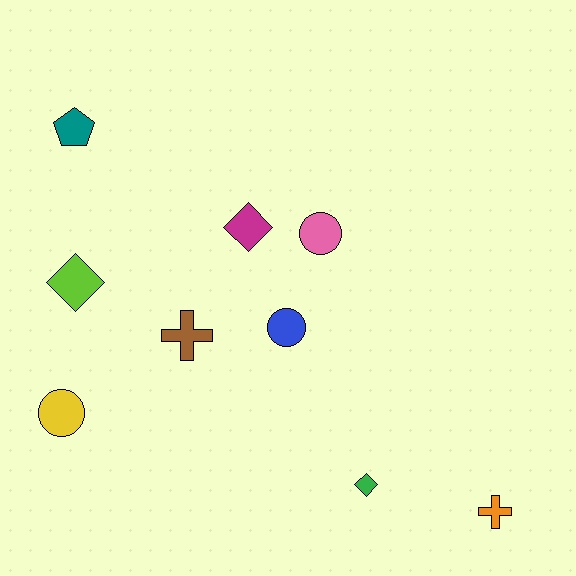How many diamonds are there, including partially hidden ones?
There are 3 diamonds.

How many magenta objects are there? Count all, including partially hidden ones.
There is 1 magenta object.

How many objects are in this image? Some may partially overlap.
There are 9 objects.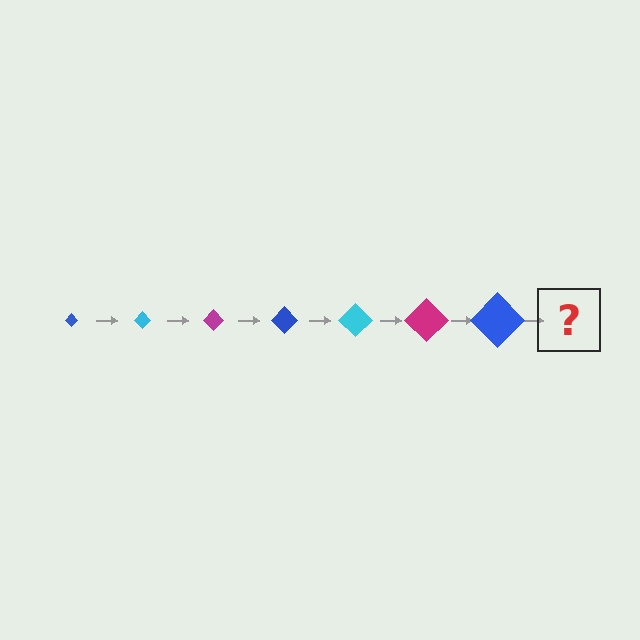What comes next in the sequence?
The next element should be a cyan diamond, larger than the previous one.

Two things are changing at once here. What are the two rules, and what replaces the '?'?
The two rules are that the diamond grows larger each step and the color cycles through blue, cyan, and magenta. The '?' should be a cyan diamond, larger than the previous one.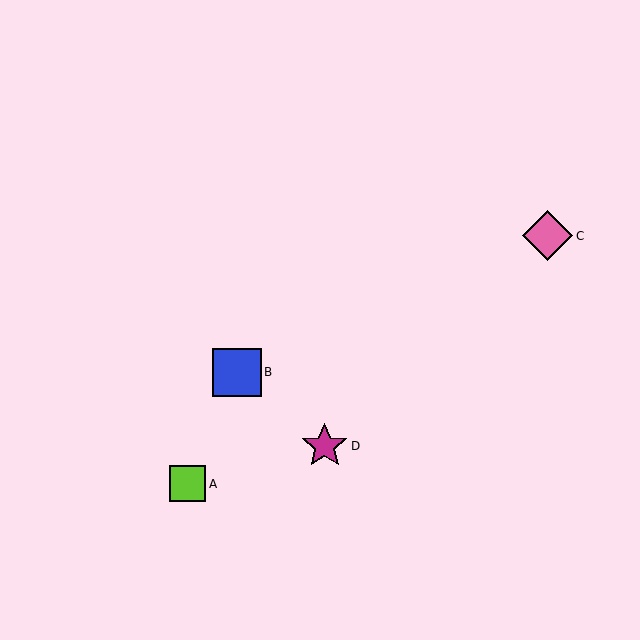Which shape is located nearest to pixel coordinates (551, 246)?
The pink diamond (labeled C) at (548, 236) is nearest to that location.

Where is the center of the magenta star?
The center of the magenta star is at (325, 446).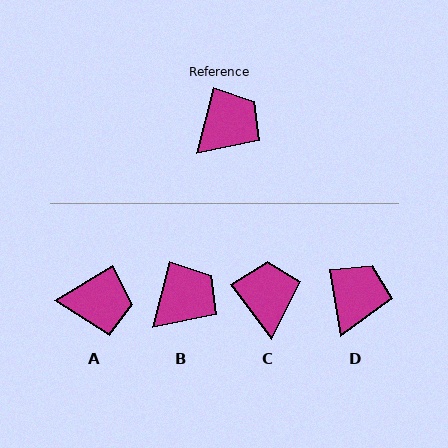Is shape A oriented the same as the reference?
No, it is off by about 45 degrees.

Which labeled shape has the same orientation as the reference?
B.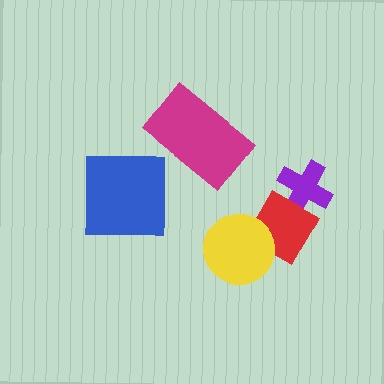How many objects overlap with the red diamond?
2 objects overlap with the red diamond.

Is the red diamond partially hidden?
Yes, it is partially covered by another shape.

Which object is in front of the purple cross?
The red diamond is in front of the purple cross.